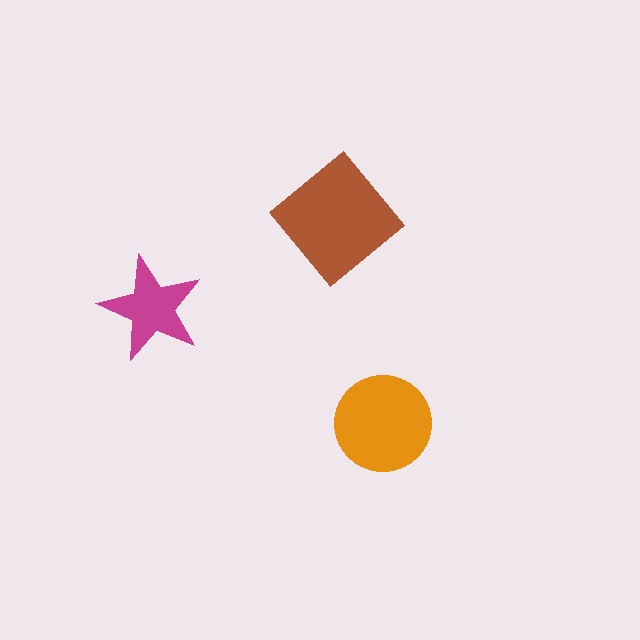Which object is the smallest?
The magenta star.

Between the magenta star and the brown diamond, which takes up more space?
The brown diamond.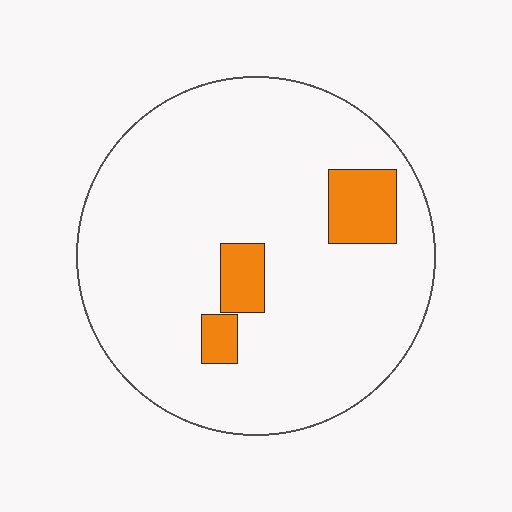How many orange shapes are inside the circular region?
3.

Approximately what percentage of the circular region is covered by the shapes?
Approximately 10%.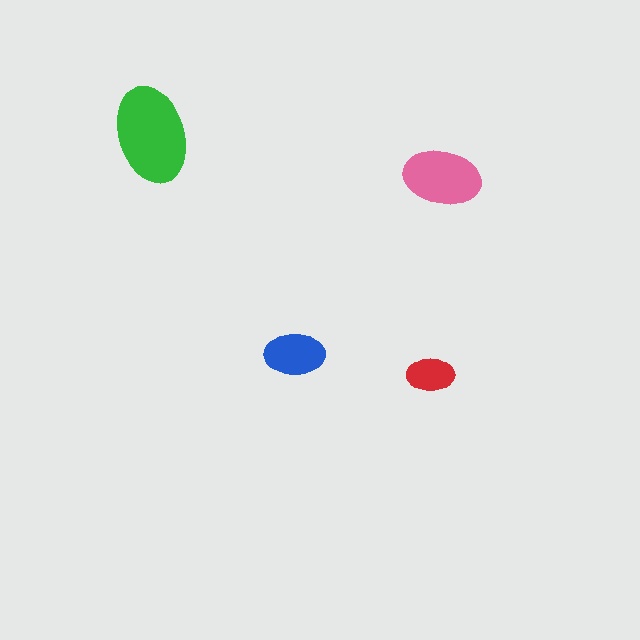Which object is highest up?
The green ellipse is topmost.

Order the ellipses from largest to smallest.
the green one, the pink one, the blue one, the red one.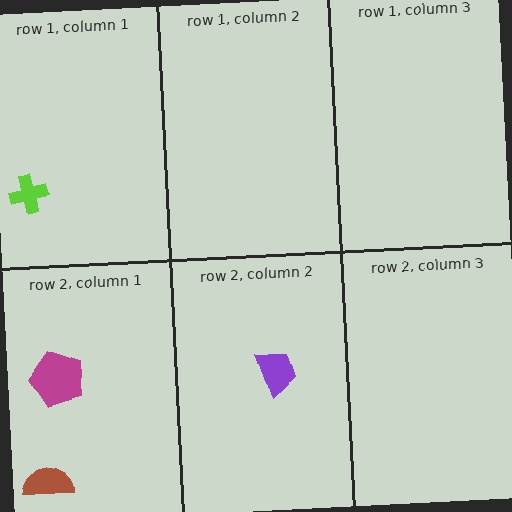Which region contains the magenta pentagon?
The row 2, column 1 region.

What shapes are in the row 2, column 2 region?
The purple trapezoid.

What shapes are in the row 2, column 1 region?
The brown semicircle, the magenta pentagon.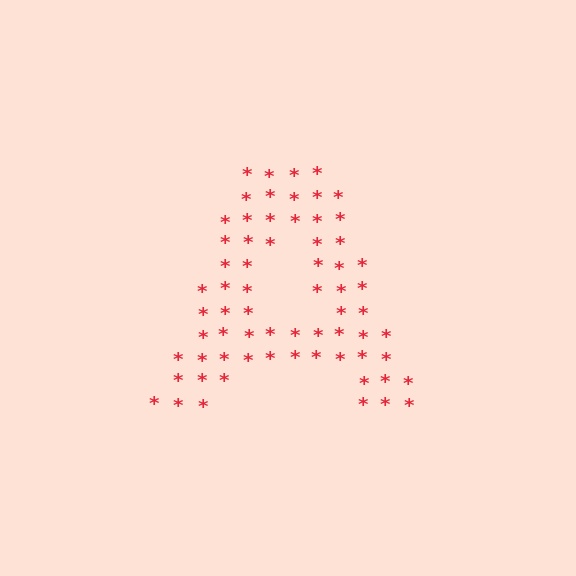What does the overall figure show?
The overall figure shows the letter A.